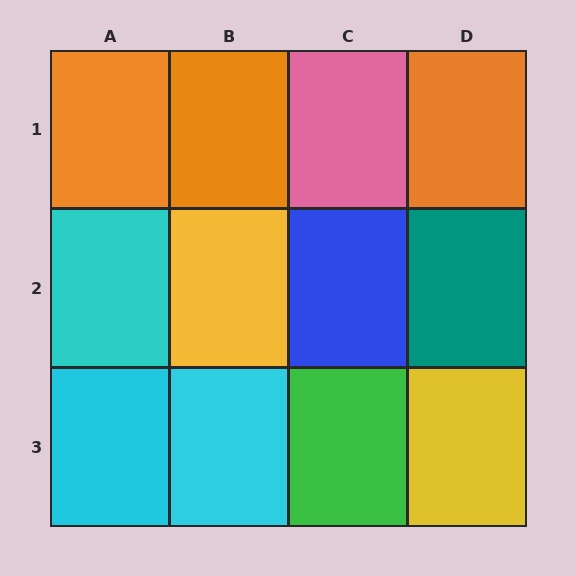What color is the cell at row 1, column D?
Orange.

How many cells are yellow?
2 cells are yellow.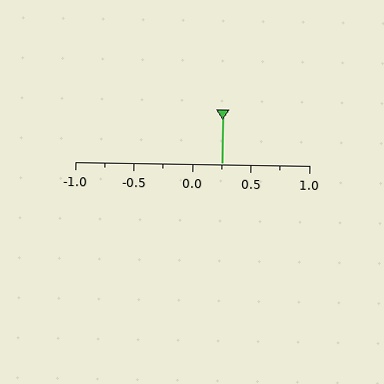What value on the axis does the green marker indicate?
The marker indicates approximately 0.25.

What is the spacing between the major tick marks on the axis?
The major ticks are spaced 0.5 apart.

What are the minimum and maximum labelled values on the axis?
The axis runs from -1.0 to 1.0.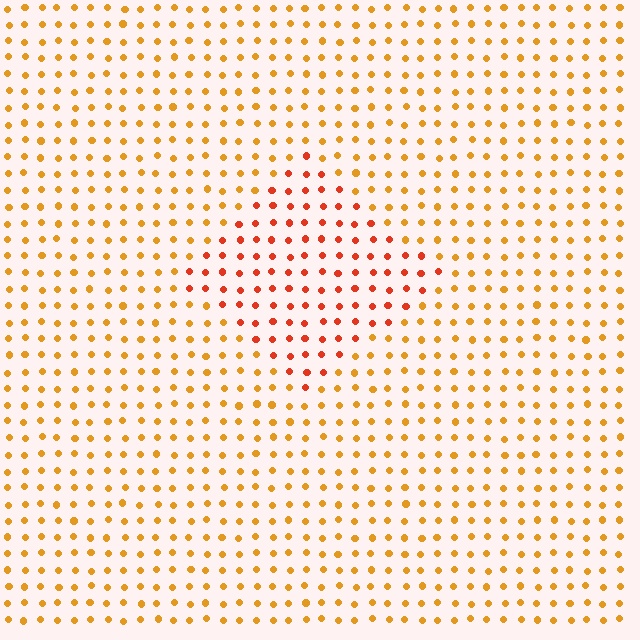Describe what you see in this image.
The image is filled with small orange elements in a uniform arrangement. A diamond-shaped region is visible where the elements are tinted to a slightly different hue, forming a subtle color boundary.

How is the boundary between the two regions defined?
The boundary is defined purely by a slight shift in hue (about 31 degrees). Spacing, size, and orientation are identical on both sides.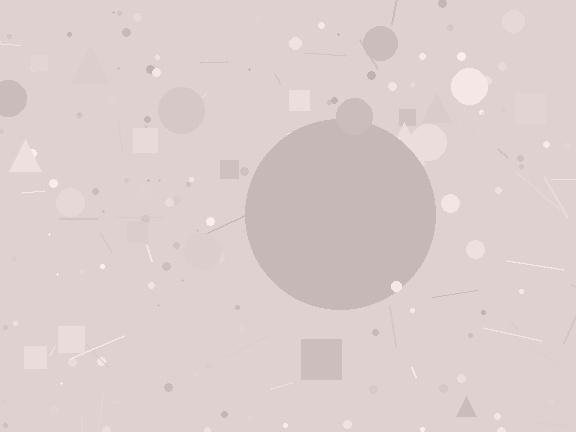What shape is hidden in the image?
A circle is hidden in the image.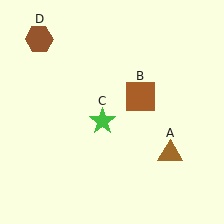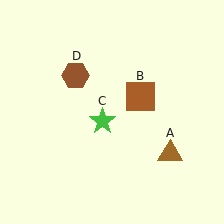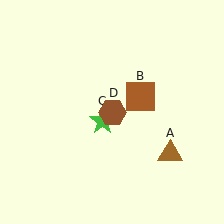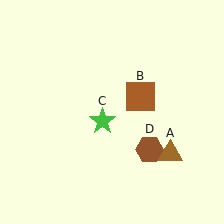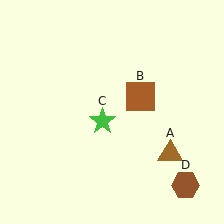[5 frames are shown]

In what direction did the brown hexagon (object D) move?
The brown hexagon (object D) moved down and to the right.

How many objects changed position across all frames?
1 object changed position: brown hexagon (object D).